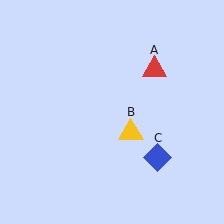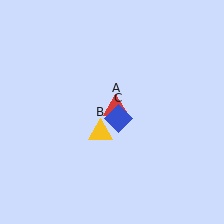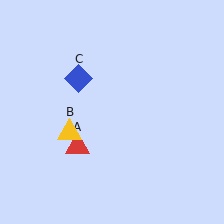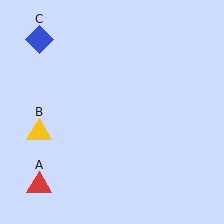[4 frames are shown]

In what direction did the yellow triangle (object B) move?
The yellow triangle (object B) moved left.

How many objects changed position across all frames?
3 objects changed position: red triangle (object A), yellow triangle (object B), blue diamond (object C).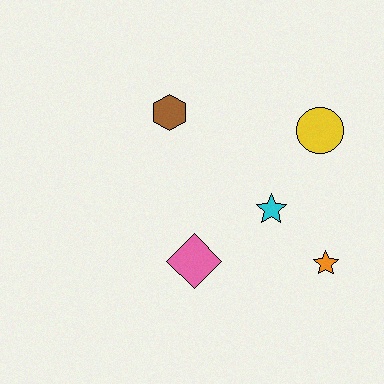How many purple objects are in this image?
There are no purple objects.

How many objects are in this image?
There are 5 objects.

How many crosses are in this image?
There are no crosses.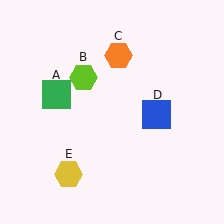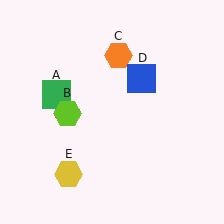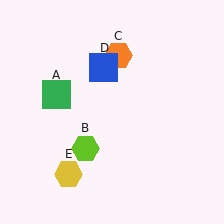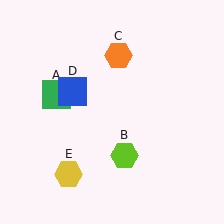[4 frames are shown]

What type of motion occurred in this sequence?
The lime hexagon (object B), blue square (object D) rotated counterclockwise around the center of the scene.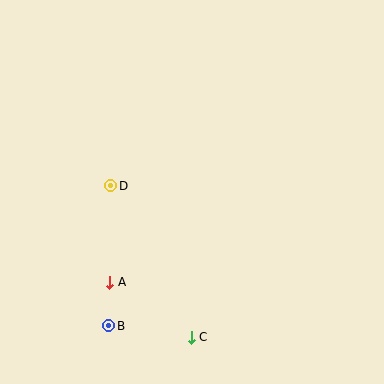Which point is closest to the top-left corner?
Point D is closest to the top-left corner.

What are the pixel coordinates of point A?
Point A is at (110, 282).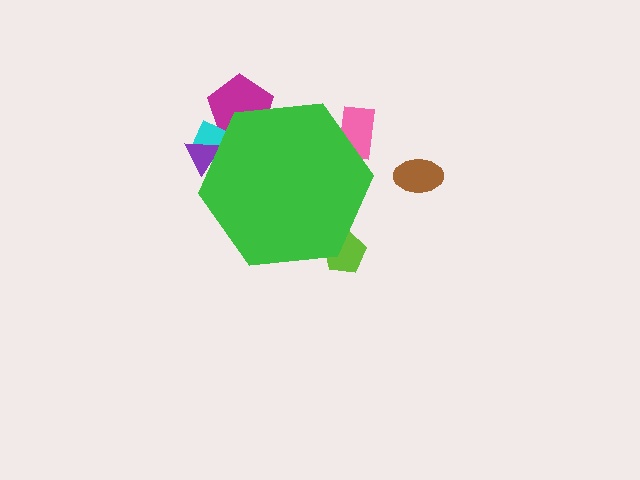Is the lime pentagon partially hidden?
Yes, the lime pentagon is partially hidden behind the green hexagon.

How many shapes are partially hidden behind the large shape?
5 shapes are partially hidden.